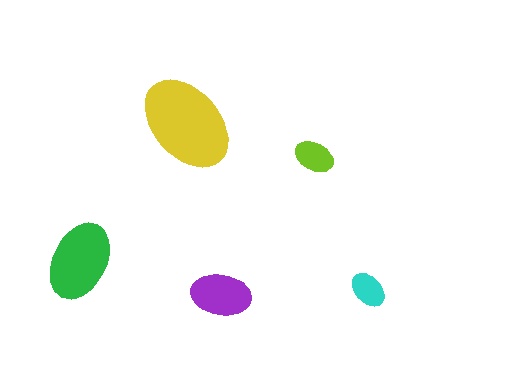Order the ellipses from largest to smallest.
the yellow one, the green one, the purple one, the lime one, the cyan one.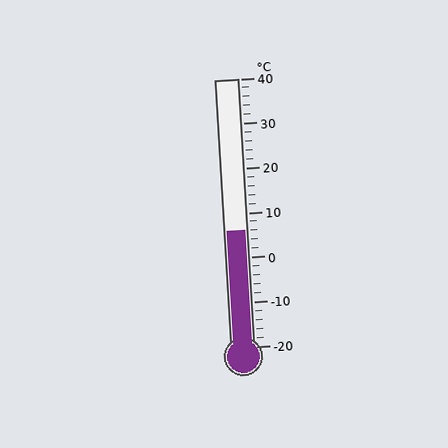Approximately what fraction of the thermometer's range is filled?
The thermometer is filled to approximately 45% of its range.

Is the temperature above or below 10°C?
The temperature is below 10°C.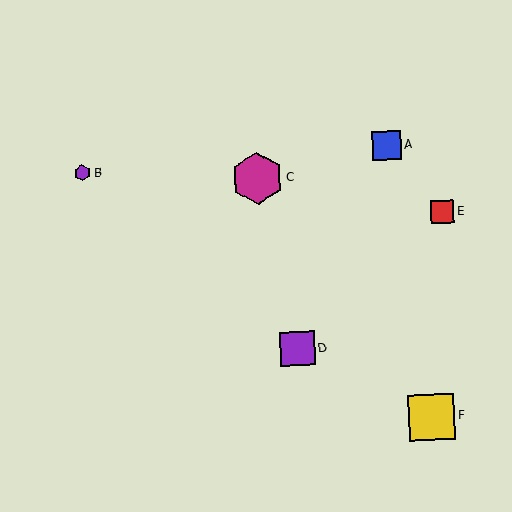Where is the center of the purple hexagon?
The center of the purple hexagon is at (83, 173).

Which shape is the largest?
The magenta hexagon (labeled C) is the largest.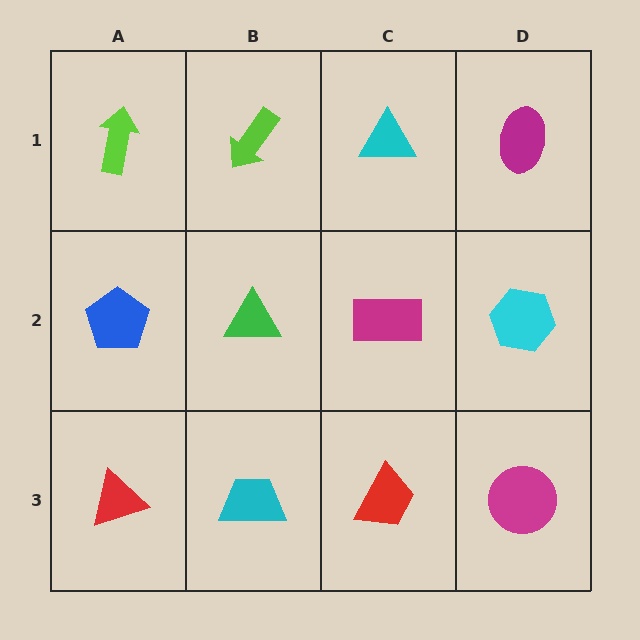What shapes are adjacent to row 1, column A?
A blue pentagon (row 2, column A), a lime arrow (row 1, column B).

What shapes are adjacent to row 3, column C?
A magenta rectangle (row 2, column C), a cyan trapezoid (row 3, column B), a magenta circle (row 3, column D).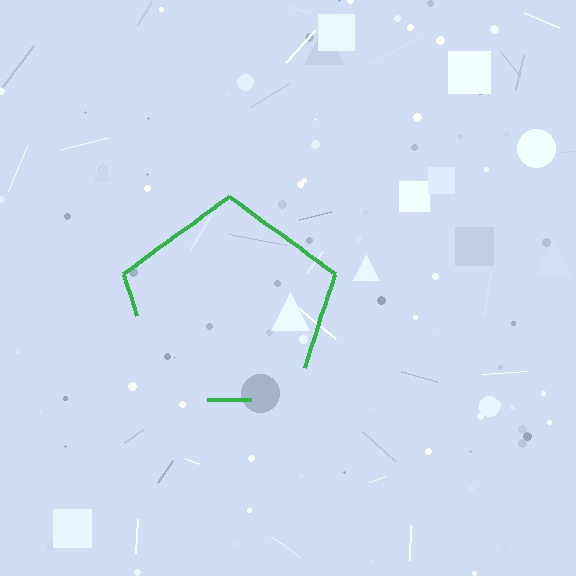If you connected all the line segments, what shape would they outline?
They would outline a pentagon.